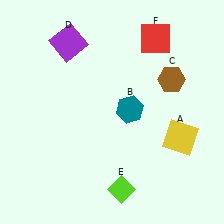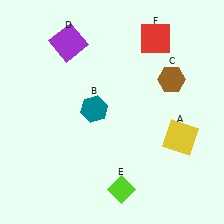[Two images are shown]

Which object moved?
The teal hexagon (B) moved left.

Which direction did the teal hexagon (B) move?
The teal hexagon (B) moved left.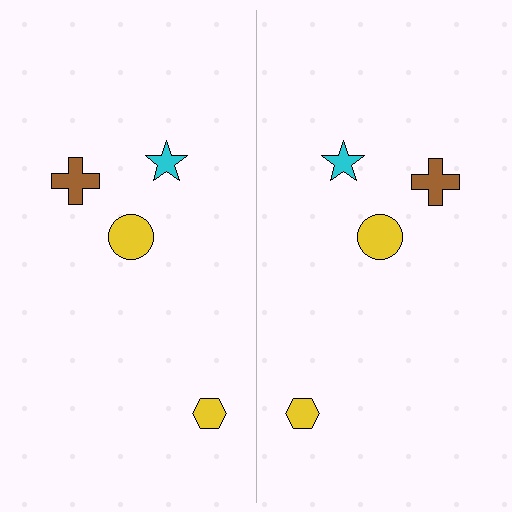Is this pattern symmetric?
Yes, this pattern has bilateral (reflection) symmetry.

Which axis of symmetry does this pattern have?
The pattern has a vertical axis of symmetry running through the center of the image.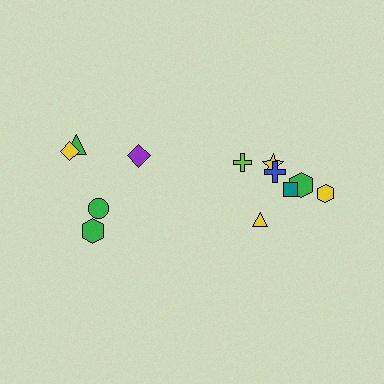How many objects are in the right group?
There are 7 objects.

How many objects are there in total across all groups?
There are 12 objects.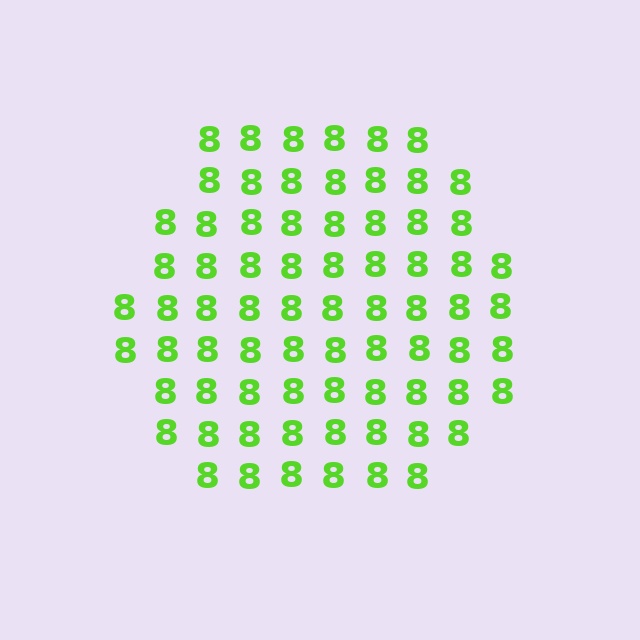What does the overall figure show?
The overall figure shows a hexagon.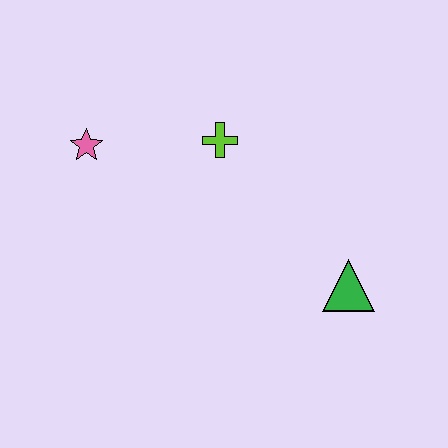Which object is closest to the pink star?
The lime cross is closest to the pink star.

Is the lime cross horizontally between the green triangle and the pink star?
Yes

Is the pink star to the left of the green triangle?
Yes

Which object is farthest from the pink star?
The green triangle is farthest from the pink star.